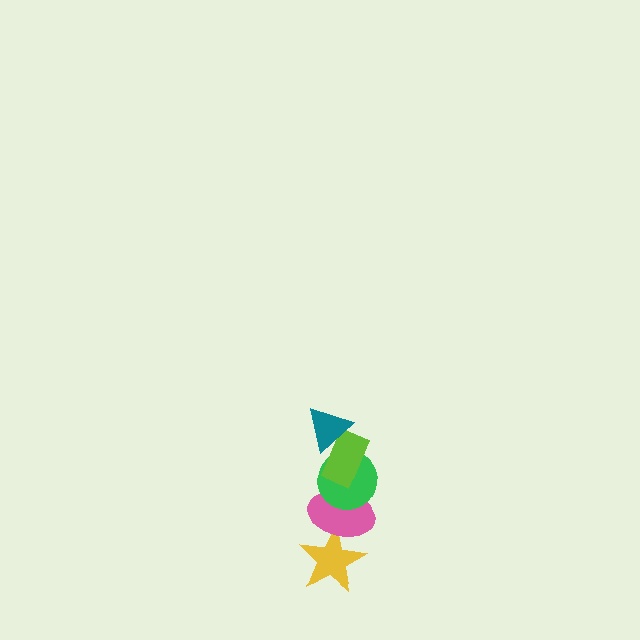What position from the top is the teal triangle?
The teal triangle is 1st from the top.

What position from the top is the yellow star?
The yellow star is 5th from the top.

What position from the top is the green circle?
The green circle is 3rd from the top.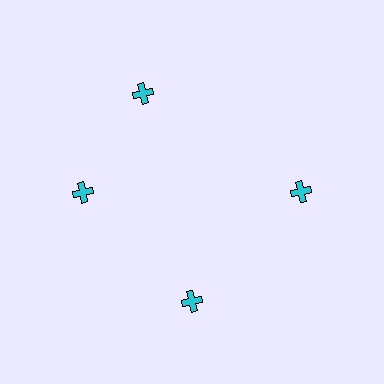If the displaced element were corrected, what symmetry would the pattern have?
It would have 4-fold rotational symmetry — the pattern would map onto itself every 90 degrees.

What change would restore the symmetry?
The symmetry would be restored by rotating it back into even spacing with its neighbors so that all 4 crosses sit at equal angles and equal distance from the center.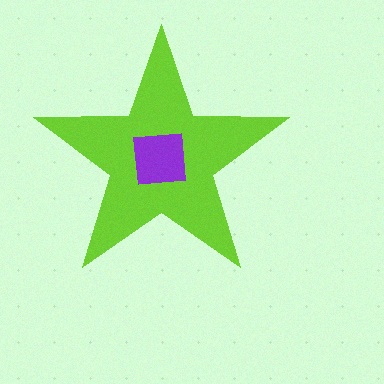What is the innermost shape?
The purple square.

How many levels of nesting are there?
2.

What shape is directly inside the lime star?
The purple square.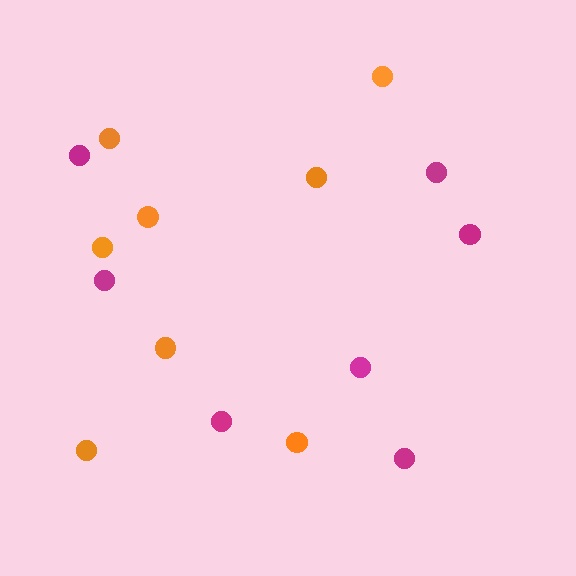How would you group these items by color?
There are 2 groups: one group of magenta circles (7) and one group of orange circles (8).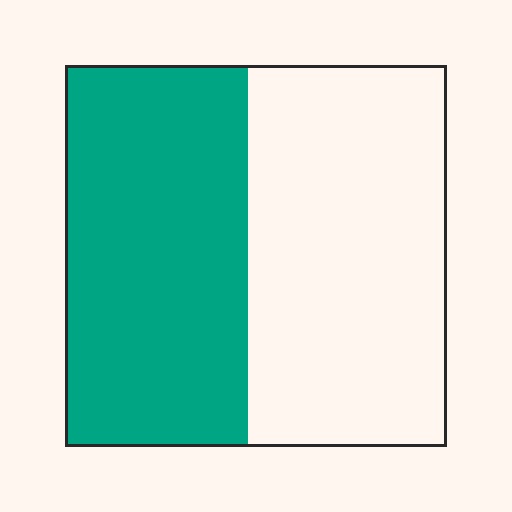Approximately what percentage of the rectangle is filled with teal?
Approximately 50%.